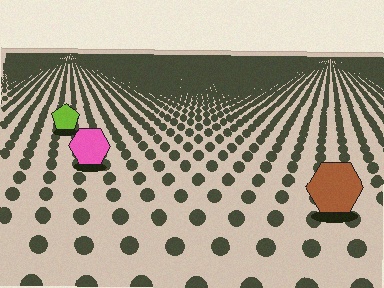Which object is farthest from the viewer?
The lime pentagon is farthest from the viewer. It appears smaller and the ground texture around it is denser.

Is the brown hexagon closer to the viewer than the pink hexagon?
Yes. The brown hexagon is closer — you can tell from the texture gradient: the ground texture is coarser near it.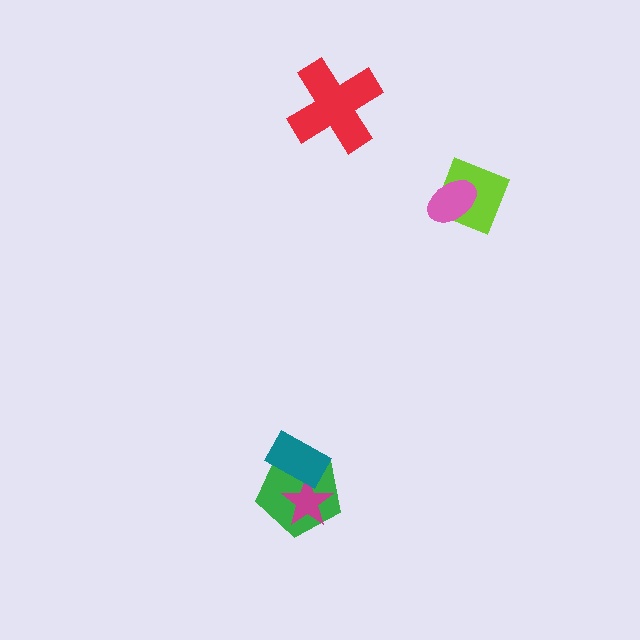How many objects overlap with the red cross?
0 objects overlap with the red cross.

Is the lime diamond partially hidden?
Yes, it is partially covered by another shape.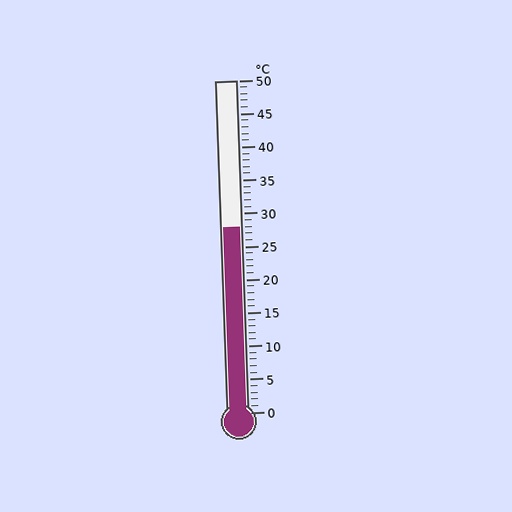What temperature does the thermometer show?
The thermometer shows approximately 28°C.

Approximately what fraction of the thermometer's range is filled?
The thermometer is filled to approximately 55% of its range.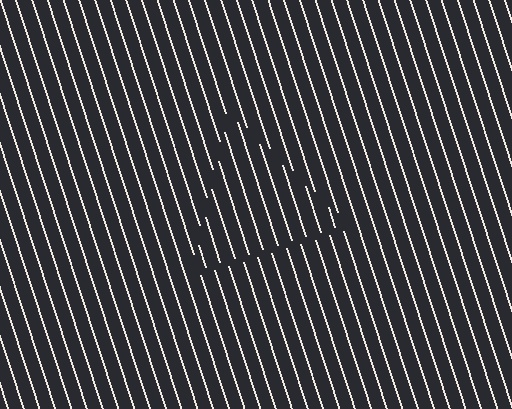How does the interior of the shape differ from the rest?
The interior of the shape contains the same grating, shifted by half a period — the contour is defined by the phase discontinuity where line-ends from the inner and outer gratings abut.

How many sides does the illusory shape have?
3 sides — the line-ends trace a triangle.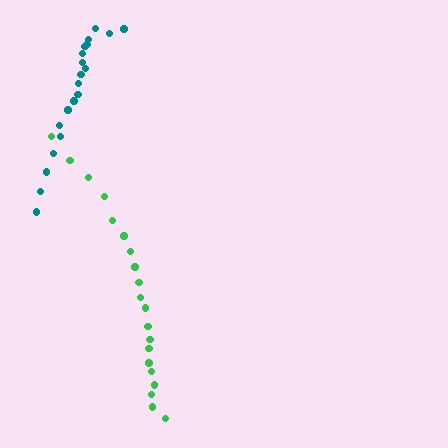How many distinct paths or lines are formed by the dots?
There are 2 distinct paths.